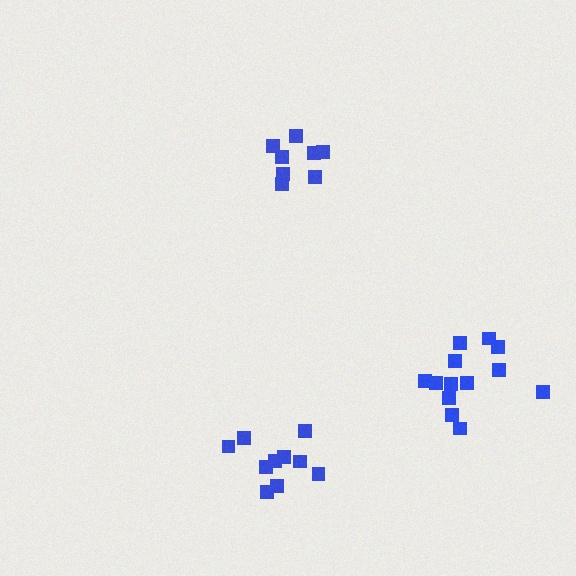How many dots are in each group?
Group 1: 8 dots, Group 2: 10 dots, Group 3: 13 dots (31 total).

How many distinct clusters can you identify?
There are 3 distinct clusters.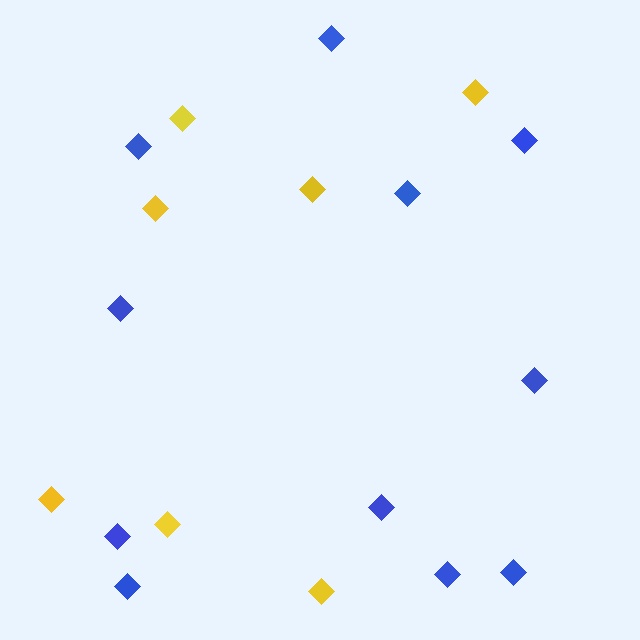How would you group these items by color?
There are 2 groups: one group of blue diamonds (11) and one group of yellow diamonds (7).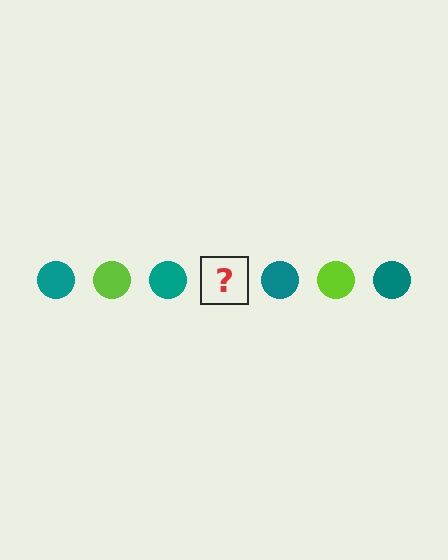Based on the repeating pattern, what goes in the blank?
The blank should be a lime circle.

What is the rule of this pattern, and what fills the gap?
The rule is that the pattern cycles through teal, lime circles. The gap should be filled with a lime circle.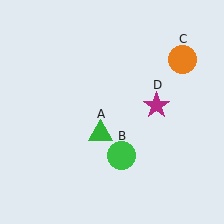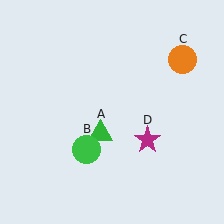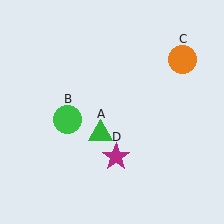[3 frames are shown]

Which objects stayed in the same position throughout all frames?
Green triangle (object A) and orange circle (object C) remained stationary.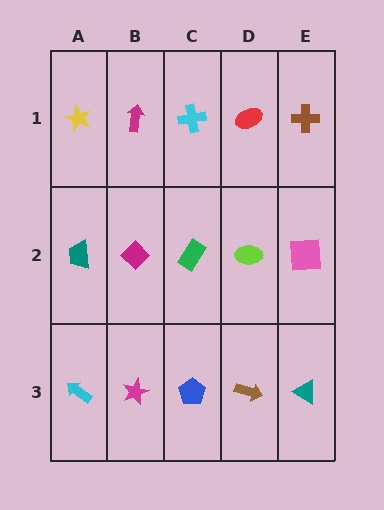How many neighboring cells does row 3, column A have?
2.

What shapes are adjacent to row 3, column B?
A magenta diamond (row 2, column B), a cyan arrow (row 3, column A), a blue pentagon (row 3, column C).